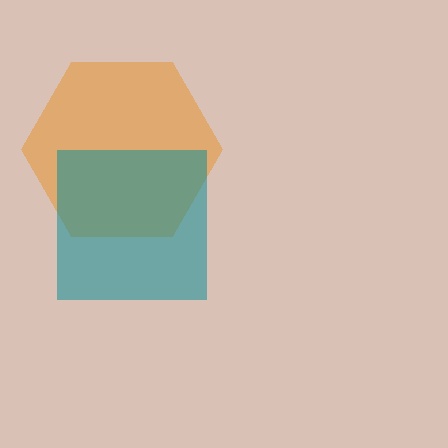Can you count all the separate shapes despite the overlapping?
Yes, there are 2 separate shapes.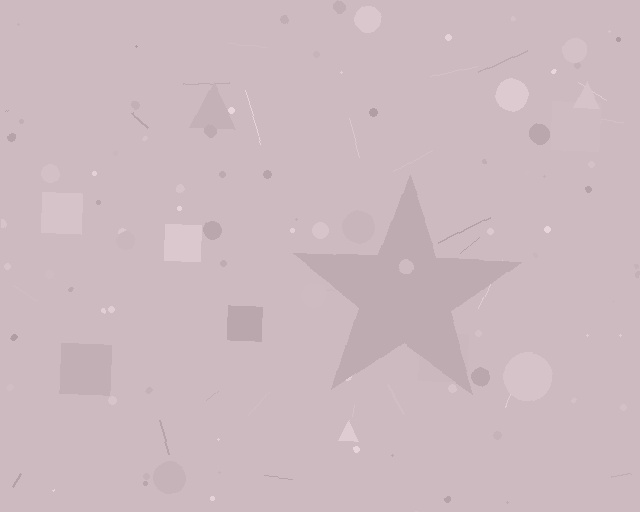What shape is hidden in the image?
A star is hidden in the image.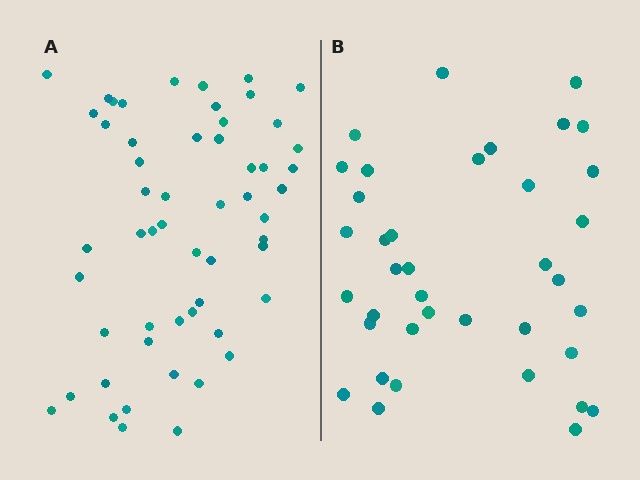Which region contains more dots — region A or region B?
Region A (the left region) has more dots.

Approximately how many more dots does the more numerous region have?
Region A has approximately 15 more dots than region B.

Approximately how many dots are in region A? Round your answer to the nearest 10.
About 60 dots. (The exact count is 55, which rounds to 60.)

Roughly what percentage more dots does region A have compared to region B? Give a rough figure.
About 45% more.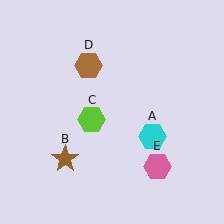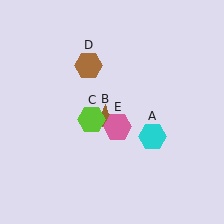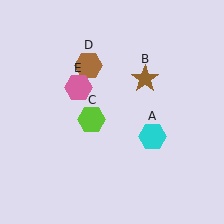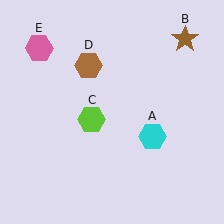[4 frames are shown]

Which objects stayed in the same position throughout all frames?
Cyan hexagon (object A) and lime hexagon (object C) and brown hexagon (object D) remained stationary.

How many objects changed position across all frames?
2 objects changed position: brown star (object B), pink hexagon (object E).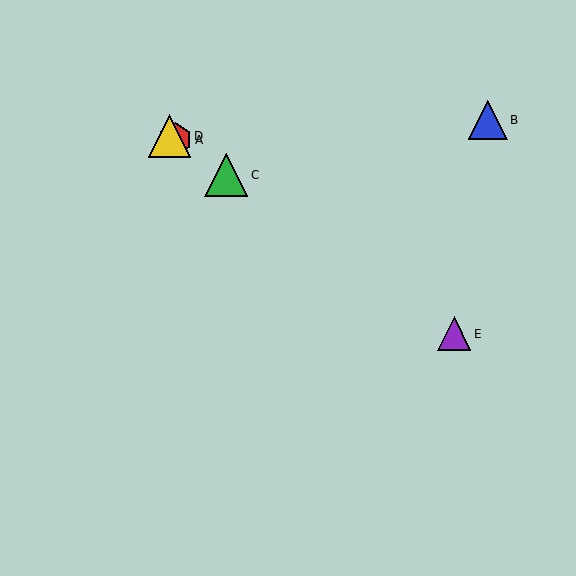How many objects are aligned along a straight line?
4 objects (A, C, D, E) are aligned along a straight line.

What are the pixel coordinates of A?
Object A is at (175, 140).